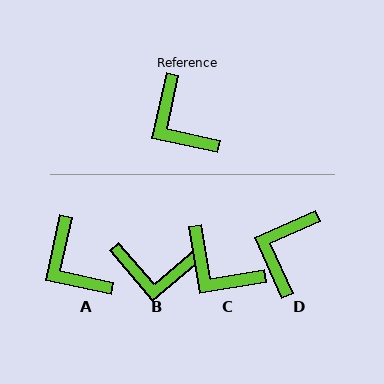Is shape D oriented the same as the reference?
No, it is off by about 54 degrees.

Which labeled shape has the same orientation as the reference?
A.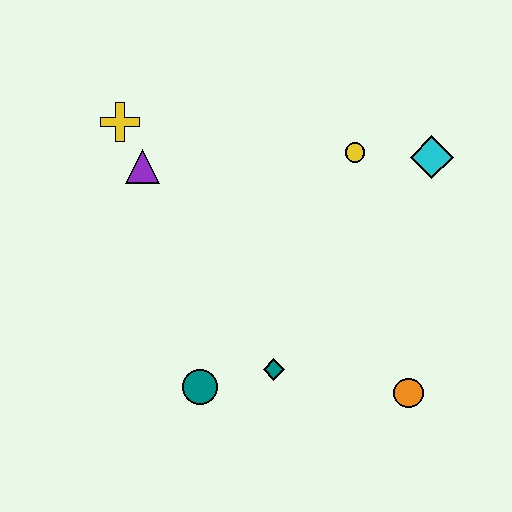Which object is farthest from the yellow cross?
The orange circle is farthest from the yellow cross.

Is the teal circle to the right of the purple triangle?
Yes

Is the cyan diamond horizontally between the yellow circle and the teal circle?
No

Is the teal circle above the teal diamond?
No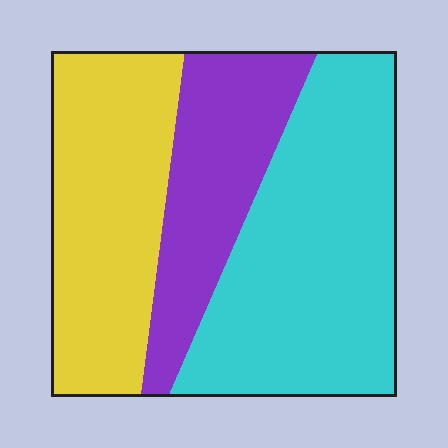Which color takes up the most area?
Cyan, at roughly 45%.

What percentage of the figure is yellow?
Yellow takes up about one third (1/3) of the figure.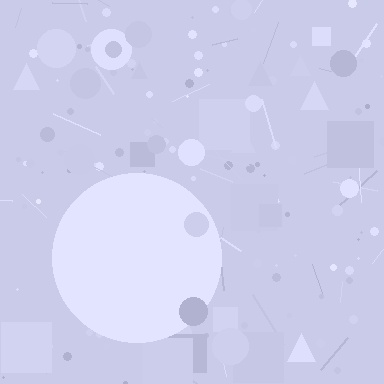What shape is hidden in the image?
A circle is hidden in the image.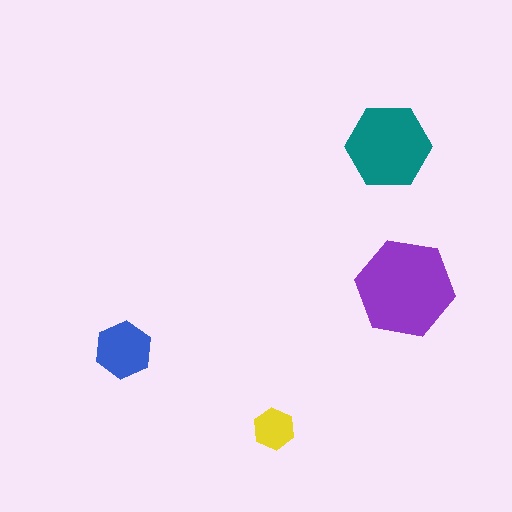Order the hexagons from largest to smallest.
the purple one, the teal one, the blue one, the yellow one.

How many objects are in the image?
There are 4 objects in the image.